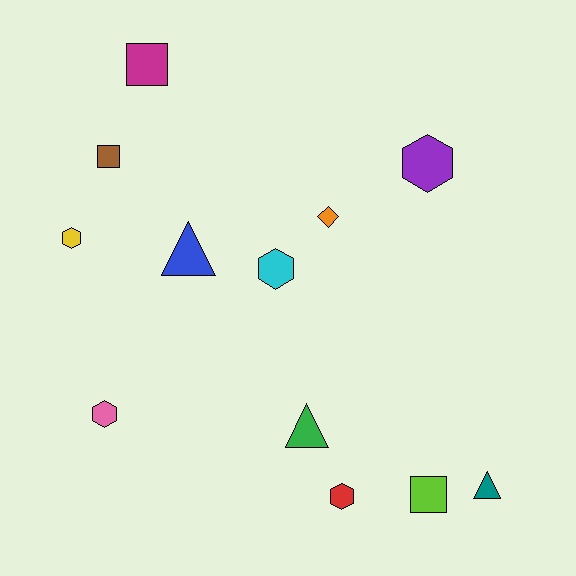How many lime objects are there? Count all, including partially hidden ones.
There is 1 lime object.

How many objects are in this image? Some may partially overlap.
There are 12 objects.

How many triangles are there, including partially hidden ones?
There are 3 triangles.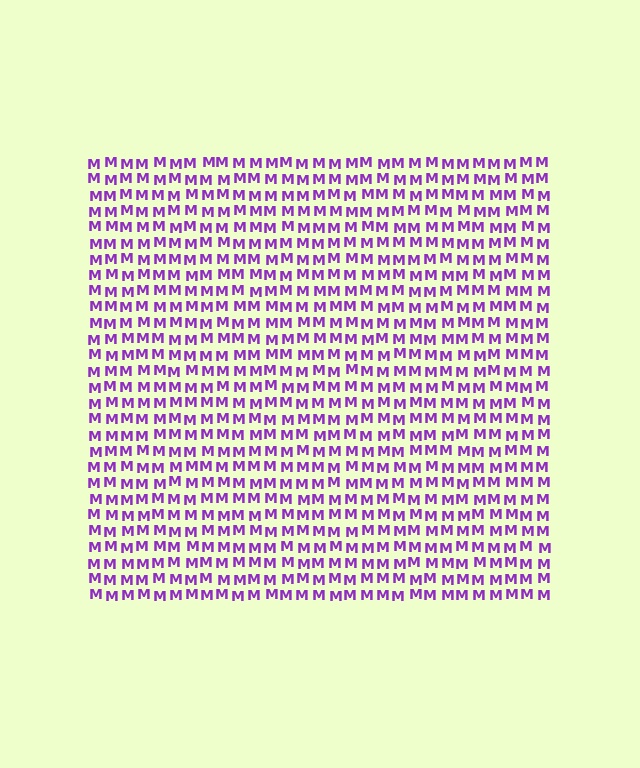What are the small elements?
The small elements are letter M's.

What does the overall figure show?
The overall figure shows a square.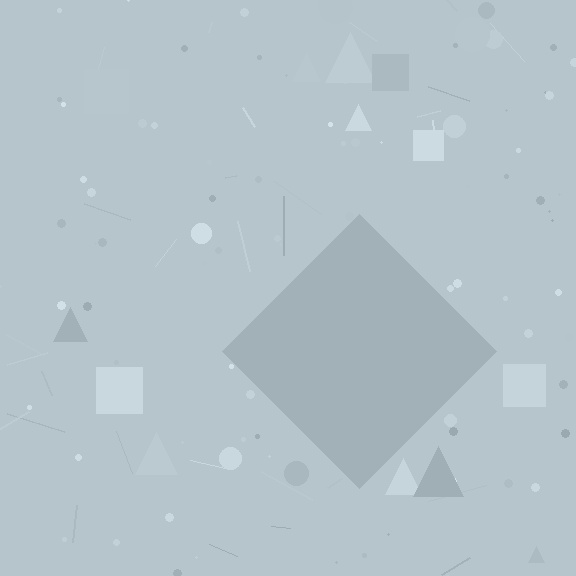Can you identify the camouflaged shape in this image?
The camouflaged shape is a diamond.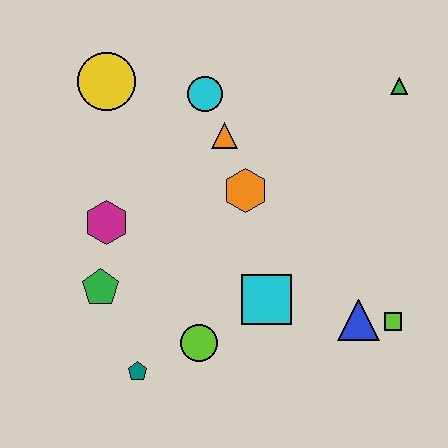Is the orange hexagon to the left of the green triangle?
Yes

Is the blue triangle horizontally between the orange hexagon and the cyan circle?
No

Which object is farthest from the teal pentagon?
The green triangle is farthest from the teal pentagon.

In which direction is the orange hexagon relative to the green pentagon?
The orange hexagon is to the right of the green pentagon.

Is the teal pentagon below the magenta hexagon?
Yes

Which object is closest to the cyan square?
The lime circle is closest to the cyan square.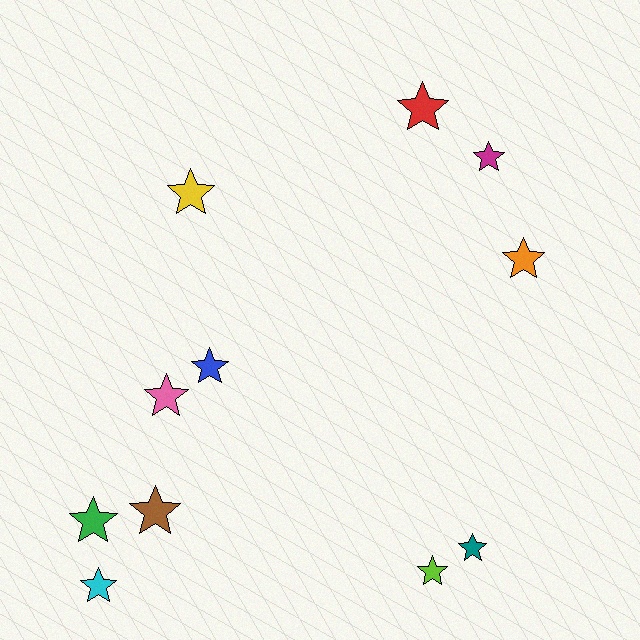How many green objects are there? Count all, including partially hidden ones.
There is 1 green object.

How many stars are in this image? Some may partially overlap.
There are 11 stars.